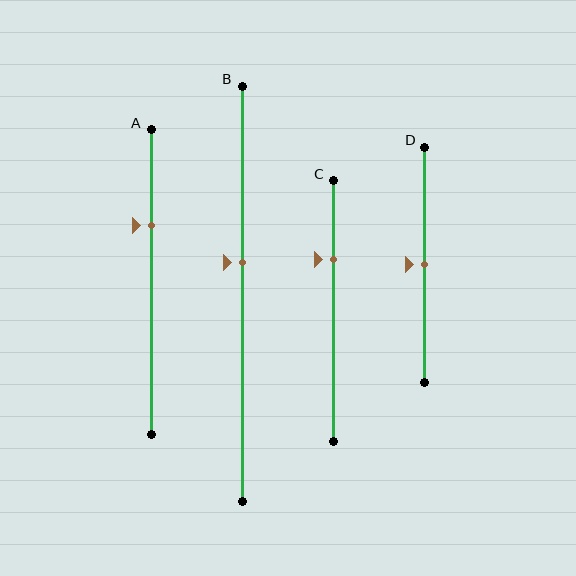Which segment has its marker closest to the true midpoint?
Segment D has its marker closest to the true midpoint.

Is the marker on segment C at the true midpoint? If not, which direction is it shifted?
No, the marker on segment C is shifted upward by about 20% of the segment length.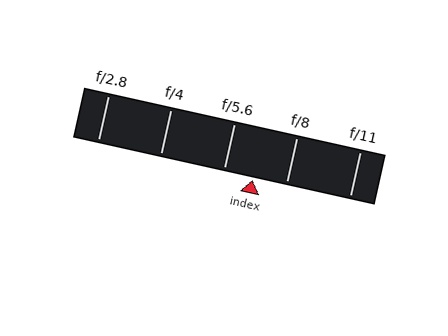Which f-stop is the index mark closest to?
The index mark is closest to f/5.6.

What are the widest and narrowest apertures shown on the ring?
The widest aperture shown is f/2.8 and the narrowest is f/11.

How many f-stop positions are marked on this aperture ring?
There are 5 f-stop positions marked.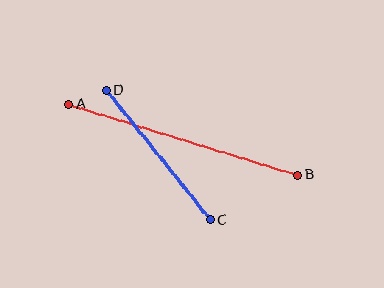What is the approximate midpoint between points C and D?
The midpoint is at approximately (158, 155) pixels.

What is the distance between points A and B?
The distance is approximately 239 pixels.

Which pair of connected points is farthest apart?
Points A and B are farthest apart.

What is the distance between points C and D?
The distance is approximately 166 pixels.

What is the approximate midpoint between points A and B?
The midpoint is at approximately (183, 140) pixels.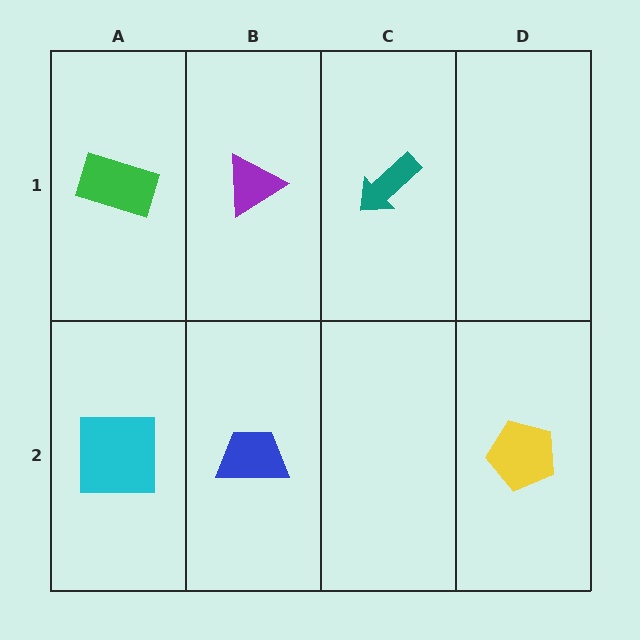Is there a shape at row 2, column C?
No, that cell is empty.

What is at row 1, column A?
A green rectangle.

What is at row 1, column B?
A purple triangle.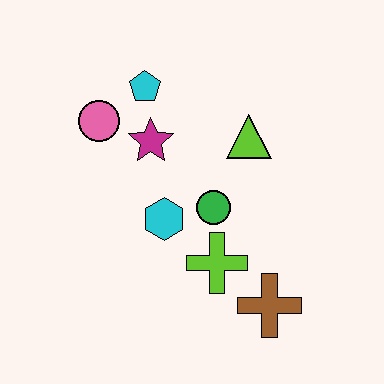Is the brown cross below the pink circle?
Yes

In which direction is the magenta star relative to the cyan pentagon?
The magenta star is below the cyan pentagon.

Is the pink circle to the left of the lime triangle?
Yes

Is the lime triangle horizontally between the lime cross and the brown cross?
Yes